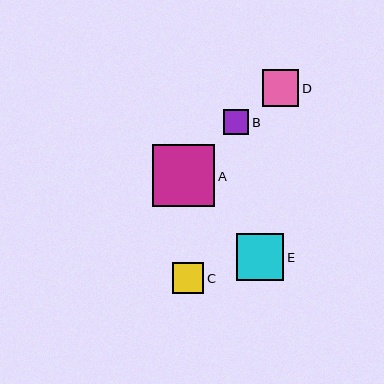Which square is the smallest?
Square B is the smallest with a size of approximately 25 pixels.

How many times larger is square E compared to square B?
Square E is approximately 1.9 times the size of square B.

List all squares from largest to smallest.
From largest to smallest: A, E, D, C, B.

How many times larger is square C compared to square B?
Square C is approximately 1.3 times the size of square B.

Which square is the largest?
Square A is the largest with a size of approximately 62 pixels.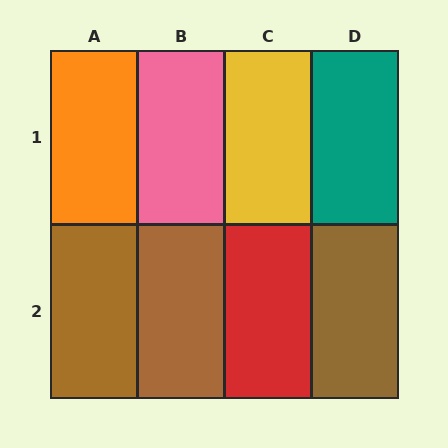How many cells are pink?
1 cell is pink.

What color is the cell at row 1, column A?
Orange.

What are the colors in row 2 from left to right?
Brown, brown, red, brown.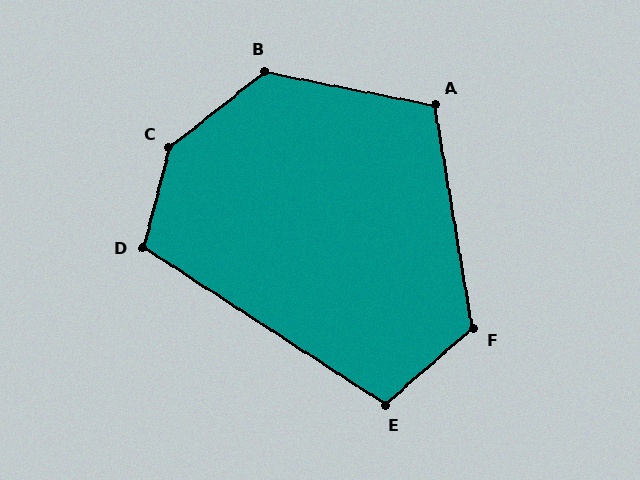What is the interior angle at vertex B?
Approximately 130 degrees (obtuse).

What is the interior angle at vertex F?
Approximately 121 degrees (obtuse).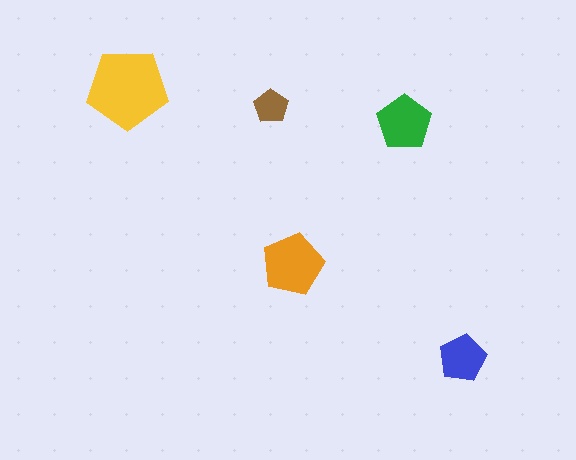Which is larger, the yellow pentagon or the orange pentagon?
The yellow one.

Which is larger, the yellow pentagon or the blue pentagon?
The yellow one.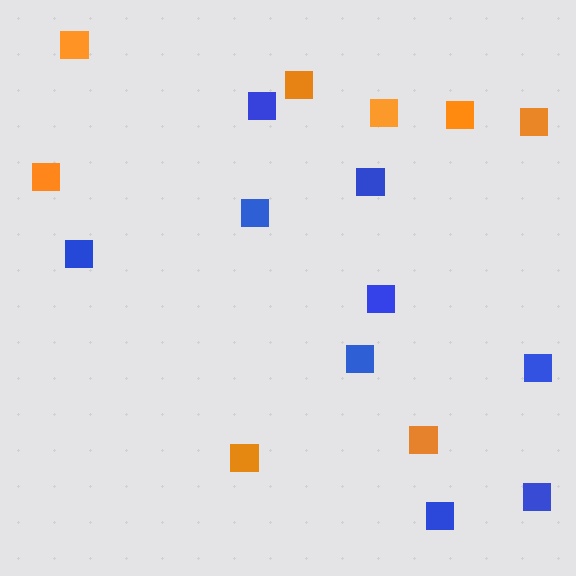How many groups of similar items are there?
There are 2 groups: one group of blue squares (9) and one group of orange squares (8).